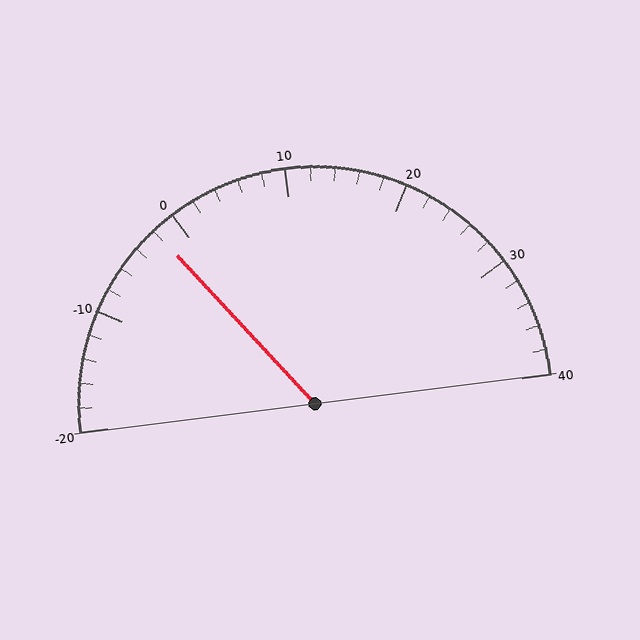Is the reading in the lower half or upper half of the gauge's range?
The reading is in the lower half of the range (-20 to 40).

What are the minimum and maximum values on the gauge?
The gauge ranges from -20 to 40.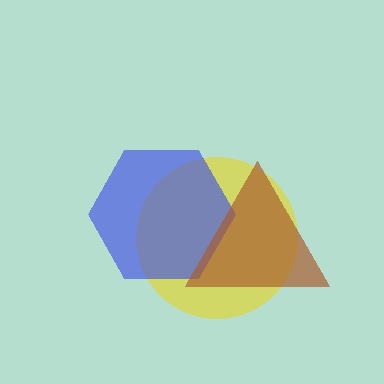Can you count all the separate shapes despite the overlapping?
Yes, there are 3 separate shapes.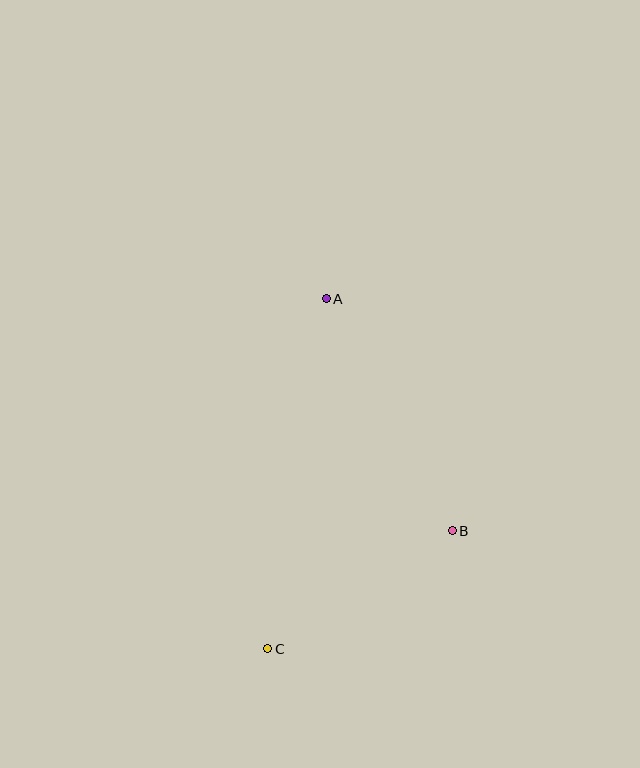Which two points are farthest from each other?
Points A and C are farthest from each other.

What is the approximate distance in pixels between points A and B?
The distance between A and B is approximately 264 pixels.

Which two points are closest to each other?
Points B and C are closest to each other.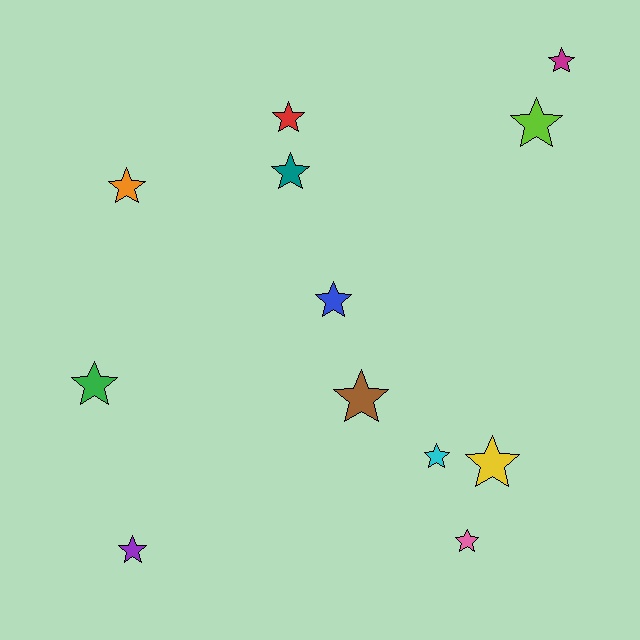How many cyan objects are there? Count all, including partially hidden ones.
There is 1 cyan object.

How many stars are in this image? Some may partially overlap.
There are 12 stars.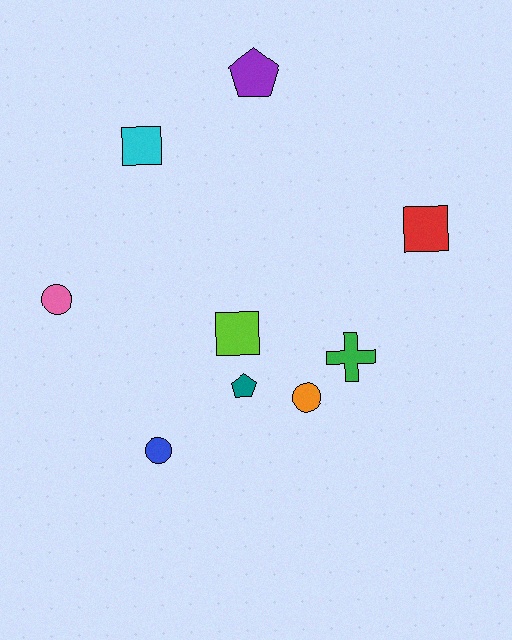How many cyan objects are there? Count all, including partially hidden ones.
There is 1 cyan object.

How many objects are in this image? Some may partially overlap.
There are 9 objects.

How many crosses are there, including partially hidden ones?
There is 1 cross.